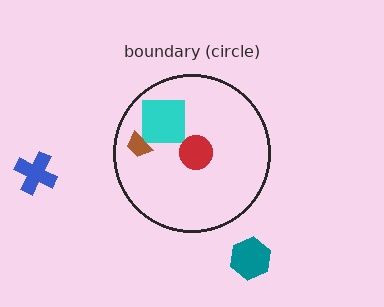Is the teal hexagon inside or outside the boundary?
Outside.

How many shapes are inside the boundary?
3 inside, 2 outside.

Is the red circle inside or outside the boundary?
Inside.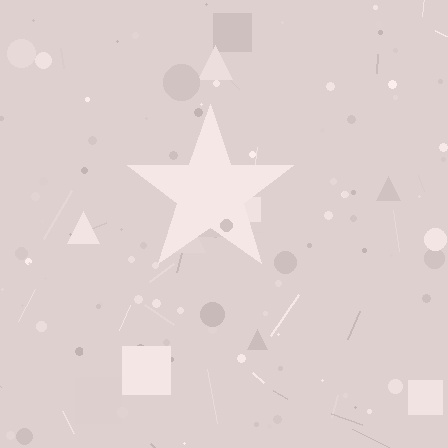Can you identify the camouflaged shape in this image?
The camouflaged shape is a star.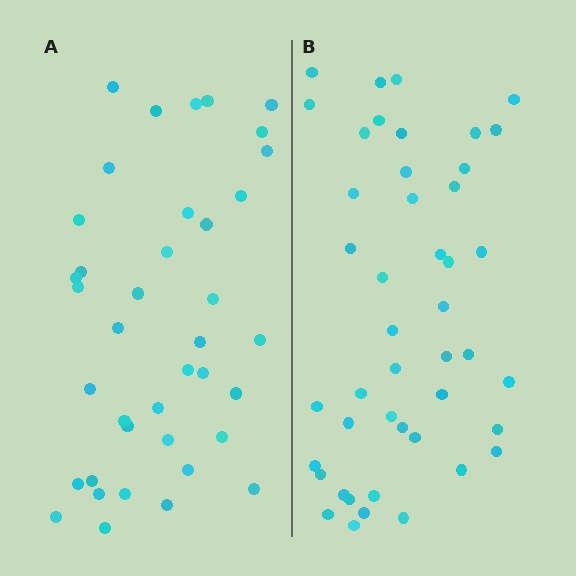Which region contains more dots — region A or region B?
Region B (the right region) has more dots.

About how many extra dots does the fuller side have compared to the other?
Region B has about 6 more dots than region A.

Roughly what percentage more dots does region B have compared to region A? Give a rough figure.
About 15% more.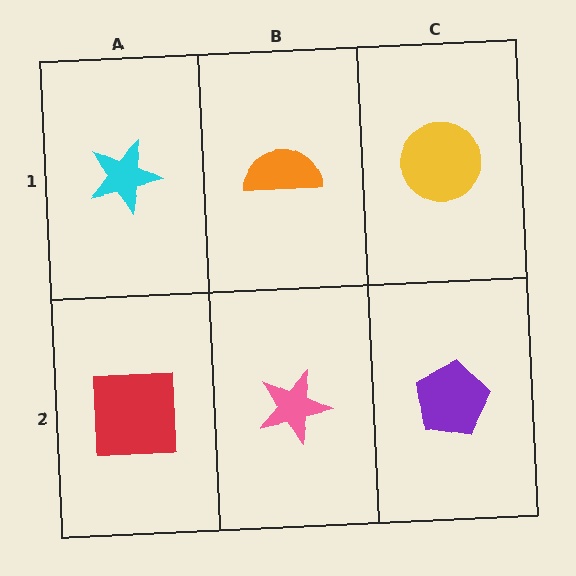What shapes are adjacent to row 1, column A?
A red square (row 2, column A), an orange semicircle (row 1, column B).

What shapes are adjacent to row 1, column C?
A purple pentagon (row 2, column C), an orange semicircle (row 1, column B).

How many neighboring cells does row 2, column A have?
2.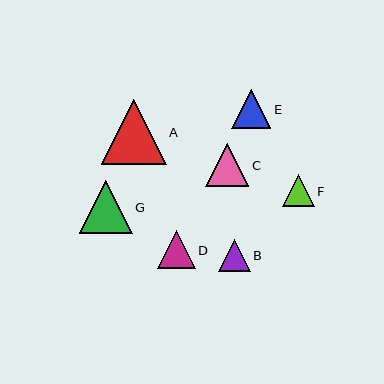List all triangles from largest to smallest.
From largest to smallest: A, G, C, E, D, B, F.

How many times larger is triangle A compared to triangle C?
Triangle A is approximately 1.5 times the size of triangle C.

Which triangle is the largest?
Triangle A is the largest with a size of approximately 65 pixels.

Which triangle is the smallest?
Triangle F is the smallest with a size of approximately 32 pixels.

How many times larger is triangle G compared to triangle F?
Triangle G is approximately 1.6 times the size of triangle F.